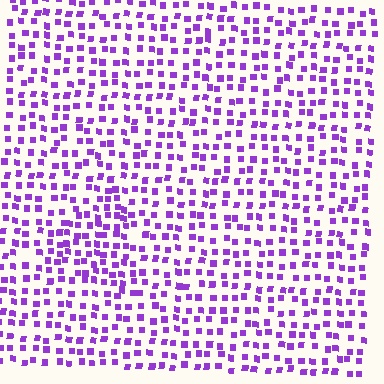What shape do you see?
I see a triangle.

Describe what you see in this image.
The image contains small purple elements arranged at two different densities. A triangle-shaped region is visible where the elements are more densely packed than the surrounding area.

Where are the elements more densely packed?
The elements are more densely packed inside the triangle boundary.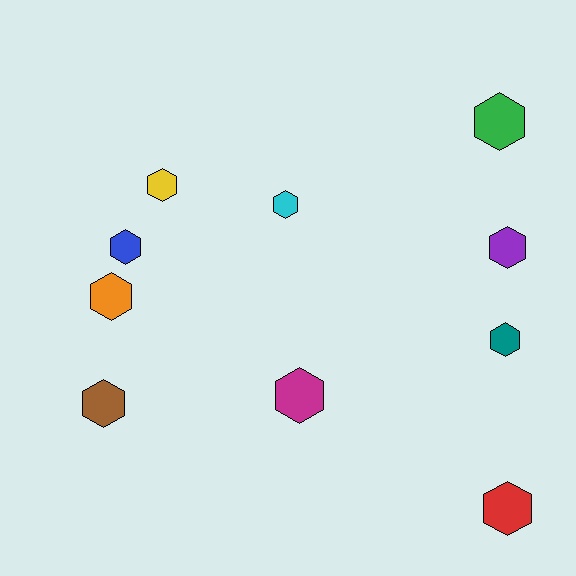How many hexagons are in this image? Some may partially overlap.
There are 10 hexagons.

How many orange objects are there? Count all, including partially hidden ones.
There is 1 orange object.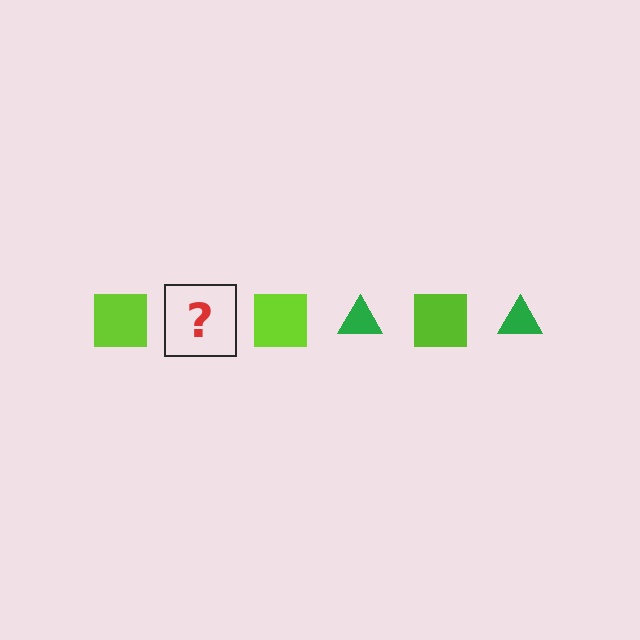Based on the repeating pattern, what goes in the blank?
The blank should be a green triangle.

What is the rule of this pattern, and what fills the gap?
The rule is that the pattern alternates between lime square and green triangle. The gap should be filled with a green triangle.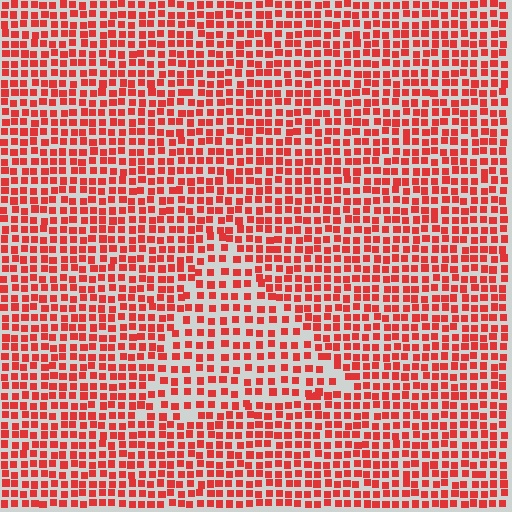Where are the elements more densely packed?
The elements are more densely packed outside the triangle boundary.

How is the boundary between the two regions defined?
The boundary is defined by a change in element density (approximately 1.5x ratio). All elements are the same color, size, and shape.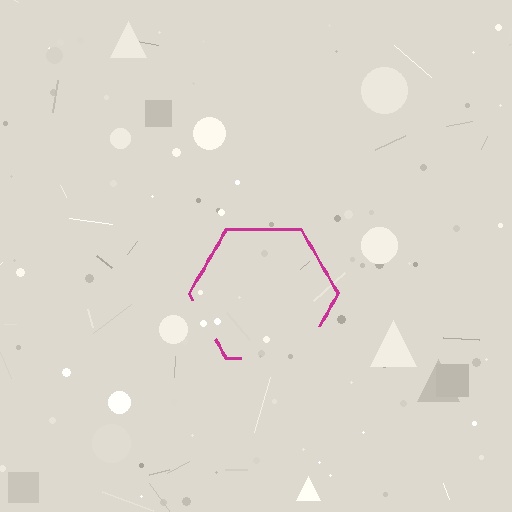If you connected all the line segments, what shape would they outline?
They would outline a hexagon.